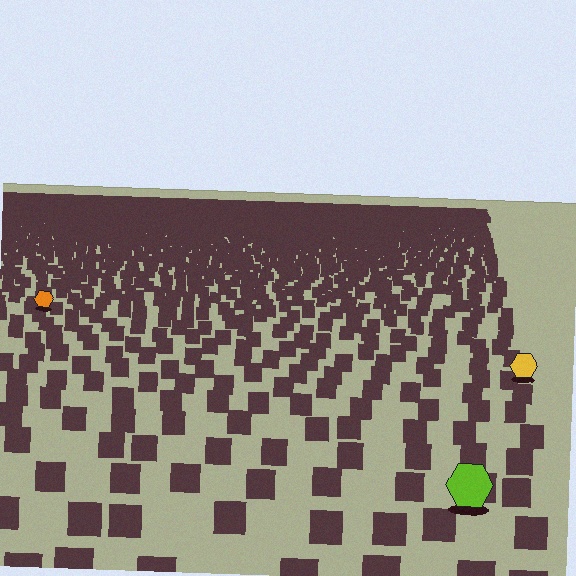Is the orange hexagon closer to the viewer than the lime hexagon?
No. The lime hexagon is closer — you can tell from the texture gradient: the ground texture is coarser near it.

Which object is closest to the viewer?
The lime hexagon is closest. The texture marks near it are larger and more spread out.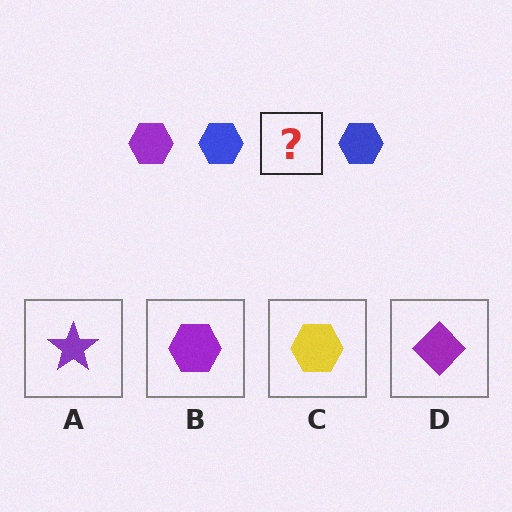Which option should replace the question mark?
Option B.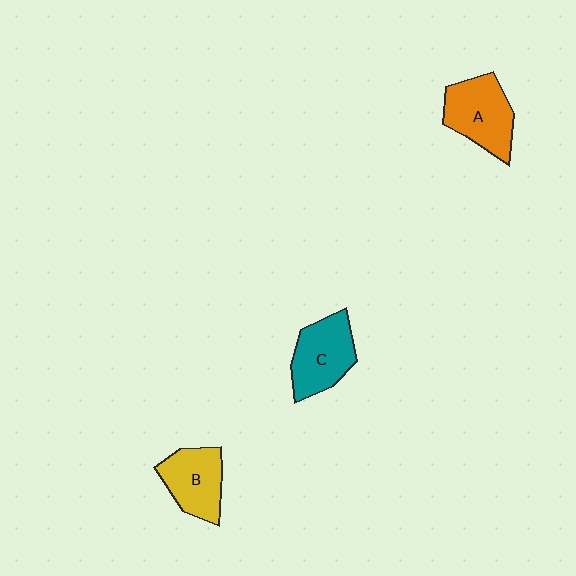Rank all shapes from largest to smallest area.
From largest to smallest: A (orange), C (teal), B (yellow).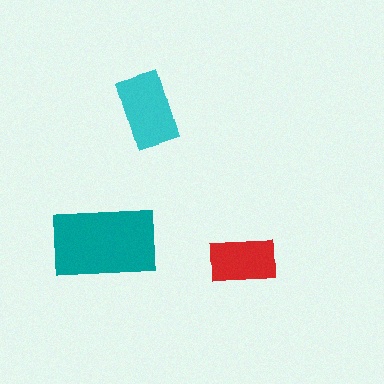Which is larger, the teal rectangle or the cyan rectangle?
The teal one.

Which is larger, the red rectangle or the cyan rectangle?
The cyan one.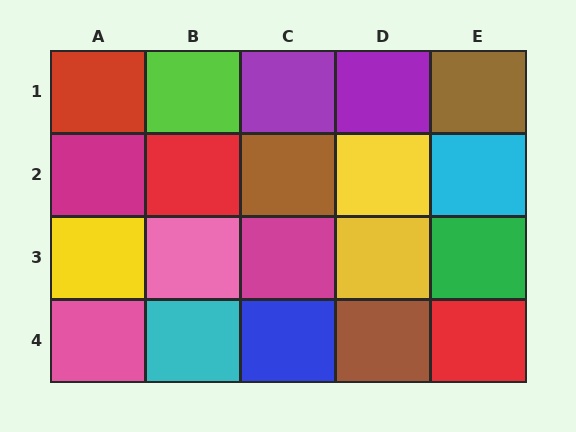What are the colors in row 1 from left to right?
Red, lime, purple, purple, brown.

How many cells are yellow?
3 cells are yellow.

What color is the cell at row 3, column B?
Pink.